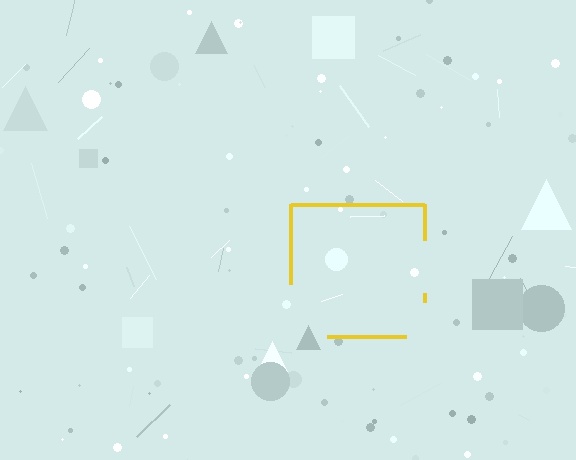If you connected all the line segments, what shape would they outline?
They would outline a square.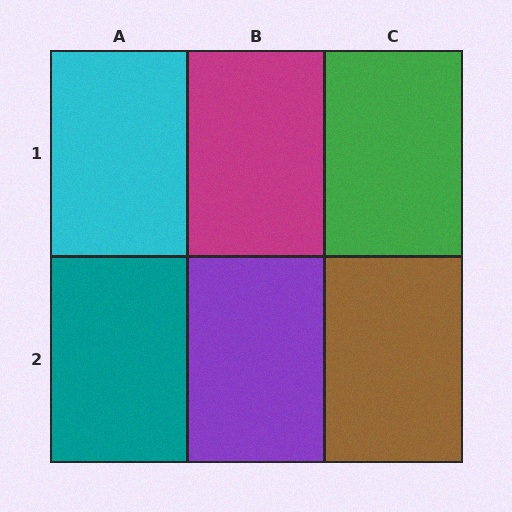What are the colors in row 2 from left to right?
Teal, purple, brown.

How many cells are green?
1 cell is green.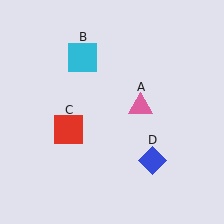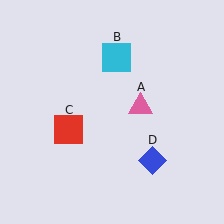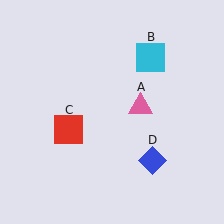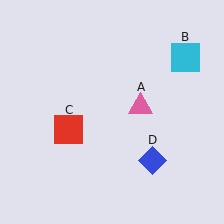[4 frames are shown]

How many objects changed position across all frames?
1 object changed position: cyan square (object B).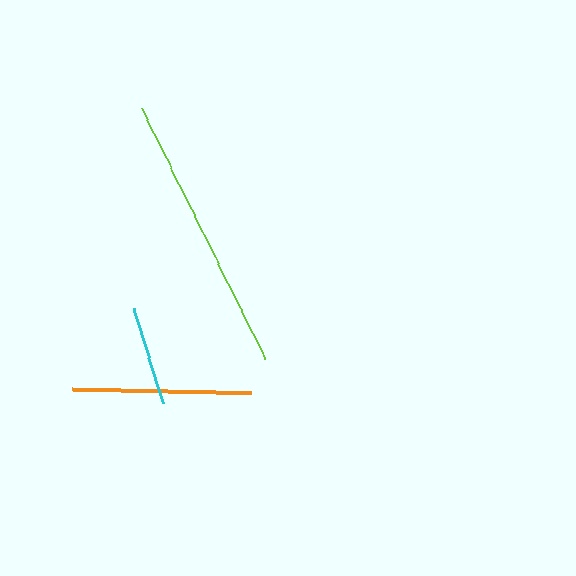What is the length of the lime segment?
The lime segment is approximately 279 pixels long.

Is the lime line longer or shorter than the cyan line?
The lime line is longer than the cyan line.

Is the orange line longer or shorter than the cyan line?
The orange line is longer than the cyan line.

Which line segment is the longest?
The lime line is the longest at approximately 279 pixels.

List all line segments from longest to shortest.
From longest to shortest: lime, orange, cyan.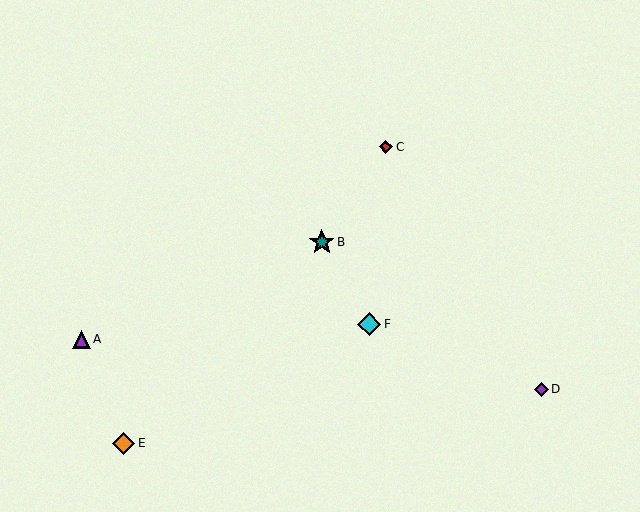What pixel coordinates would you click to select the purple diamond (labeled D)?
Click at (541, 389) to select the purple diamond D.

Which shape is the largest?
The teal star (labeled B) is the largest.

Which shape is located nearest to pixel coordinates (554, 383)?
The purple diamond (labeled D) at (541, 389) is nearest to that location.